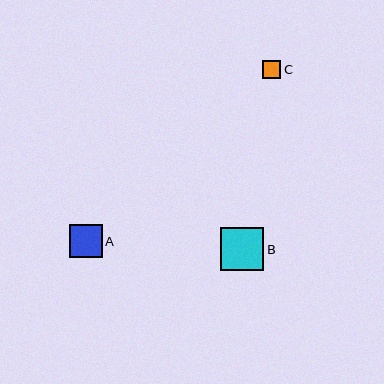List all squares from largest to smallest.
From largest to smallest: B, A, C.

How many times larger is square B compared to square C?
Square B is approximately 2.4 times the size of square C.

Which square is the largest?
Square B is the largest with a size of approximately 43 pixels.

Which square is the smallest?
Square C is the smallest with a size of approximately 18 pixels.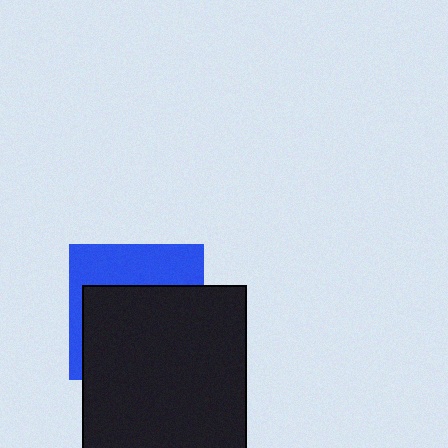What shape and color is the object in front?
The object in front is a black square.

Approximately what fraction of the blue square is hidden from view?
Roughly 63% of the blue square is hidden behind the black square.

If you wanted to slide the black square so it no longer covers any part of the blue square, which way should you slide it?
Slide it down — that is the most direct way to separate the two shapes.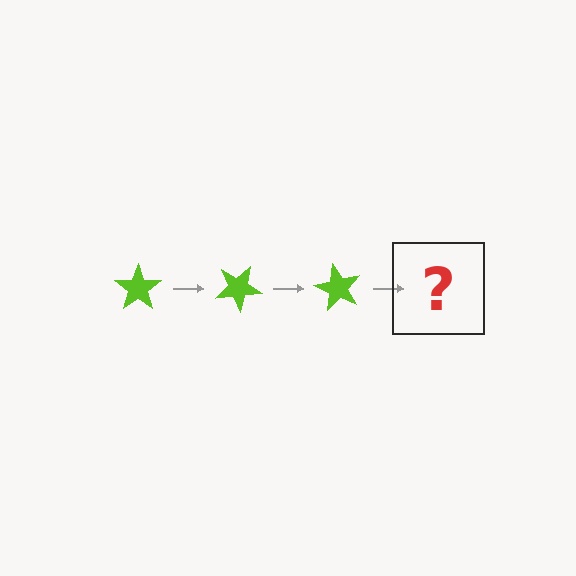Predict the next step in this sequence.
The next step is a lime star rotated 90 degrees.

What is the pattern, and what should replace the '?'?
The pattern is that the star rotates 30 degrees each step. The '?' should be a lime star rotated 90 degrees.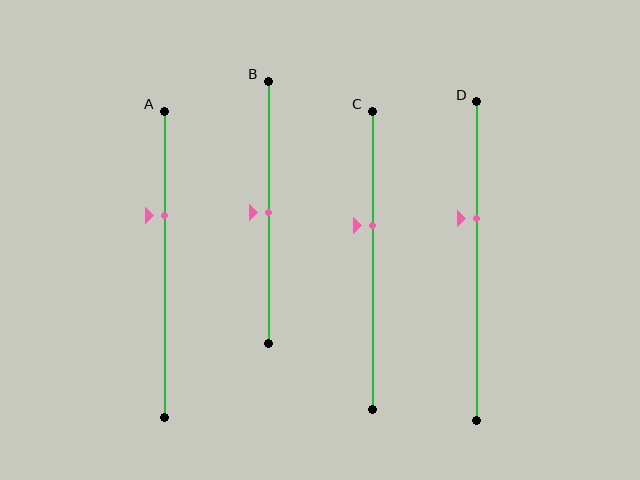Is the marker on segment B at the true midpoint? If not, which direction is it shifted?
Yes, the marker on segment B is at the true midpoint.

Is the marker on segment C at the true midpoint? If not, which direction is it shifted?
No, the marker on segment C is shifted upward by about 12% of the segment length.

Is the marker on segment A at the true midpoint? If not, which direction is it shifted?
No, the marker on segment A is shifted upward by about 16% of the segment length.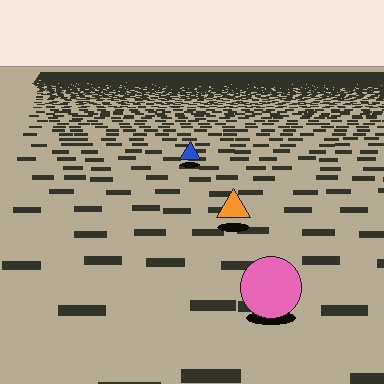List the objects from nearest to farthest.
From nearest to farthest: the pink circle, the orange triangle, the blue triangle.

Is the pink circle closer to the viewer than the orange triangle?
Yes. The pink circle is closer — you can tell from the texture gradient: the ground texture is coarser near it.